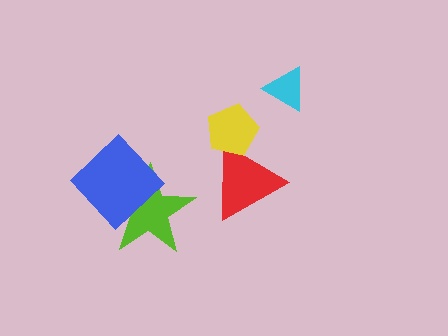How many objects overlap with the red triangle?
1 object overlaps with the red triangle.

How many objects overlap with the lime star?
1 object overlaps with the lime star.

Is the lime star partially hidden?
Yes, it is partially covered by another shape.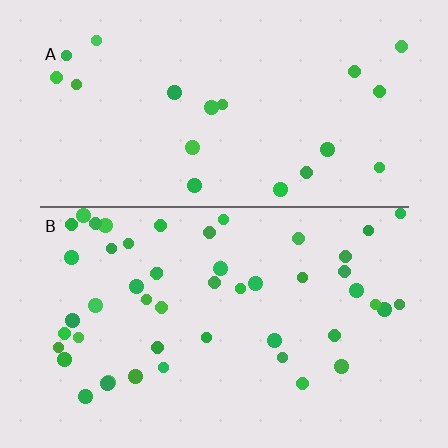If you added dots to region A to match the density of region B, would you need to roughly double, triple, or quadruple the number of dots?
Approximately double.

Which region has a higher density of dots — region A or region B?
B (the bottom).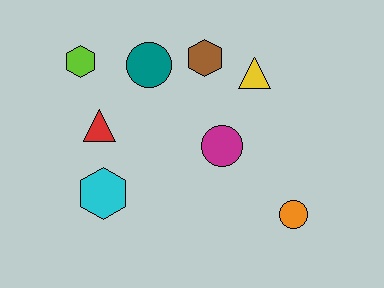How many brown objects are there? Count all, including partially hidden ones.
There is 1 brown object.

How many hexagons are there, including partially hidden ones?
There are 3 hexagons.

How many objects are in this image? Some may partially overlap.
There are 8 objects.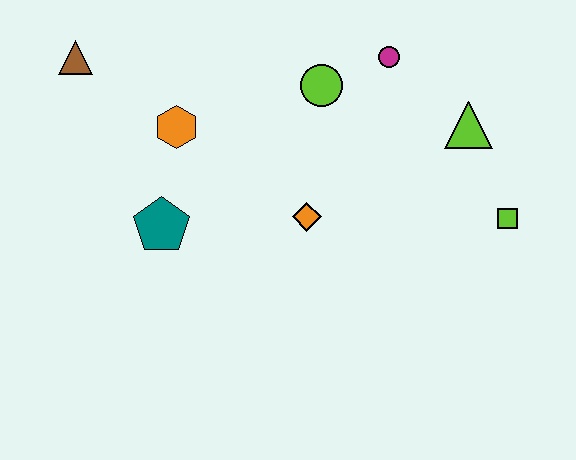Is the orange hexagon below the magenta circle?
Yes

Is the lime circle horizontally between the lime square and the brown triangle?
Yes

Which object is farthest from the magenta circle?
The brown triangle is farthest from the magenta circle.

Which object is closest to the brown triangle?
The orange hexagon is closest to the brown triangle.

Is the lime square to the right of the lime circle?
Yes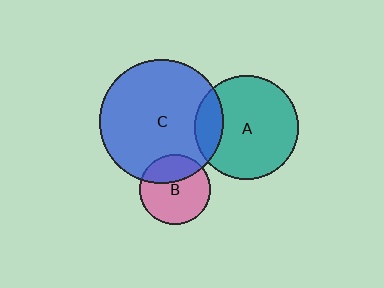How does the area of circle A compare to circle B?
Approximately 2.2 times.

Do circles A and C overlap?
Yes.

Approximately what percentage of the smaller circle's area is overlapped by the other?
Approximately 15%.